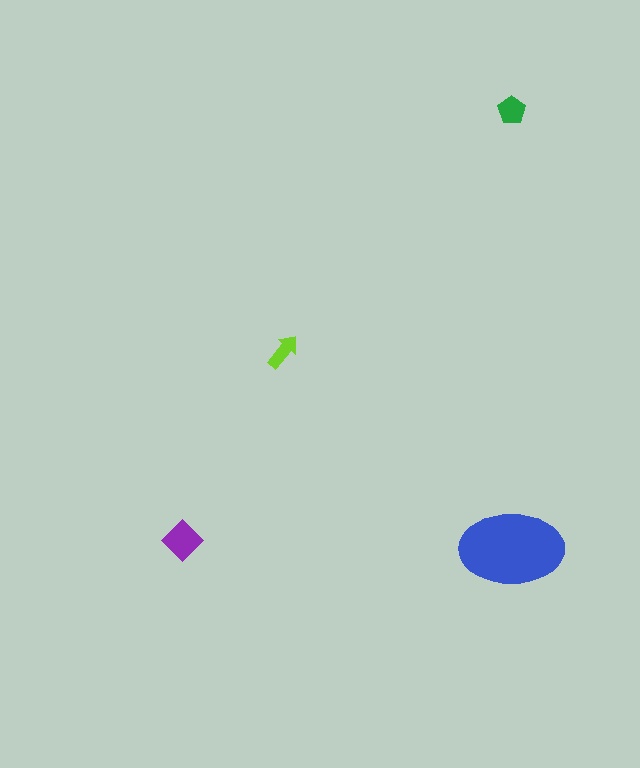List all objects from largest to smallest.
The blue ellipse, the purple diamond, the green pentagon, the lime arrow.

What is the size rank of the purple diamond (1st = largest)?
2nd.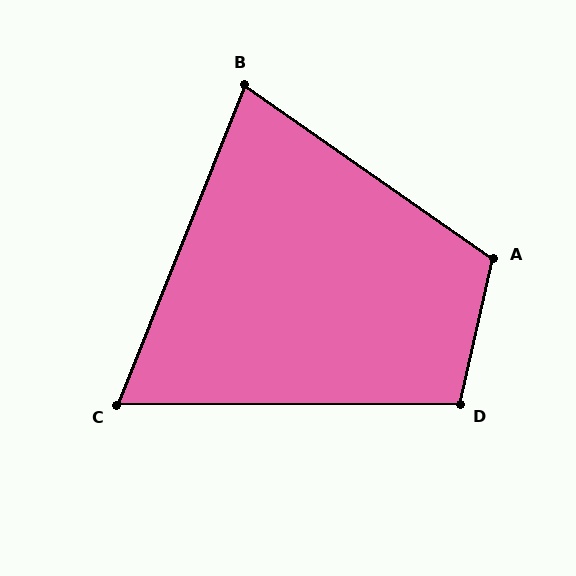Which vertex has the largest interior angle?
A, at approximately 112 degrees.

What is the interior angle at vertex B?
Approximately 77 degrees (acute).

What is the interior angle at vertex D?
Approximately 103 degrees (obtuse).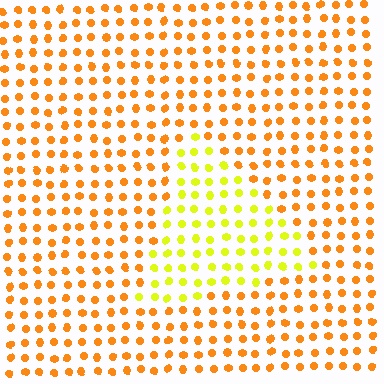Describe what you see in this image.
The image is filled with small orange elements in a uniform arrangement. A triangle-shaped region is visible where the elements are tinted to a slightly different hue, forming a subtle color boundary.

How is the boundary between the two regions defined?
The boundary is defined purely by a slight shift in hue (about 38 degrees). Spacing, size, and orientation are identical on both sides.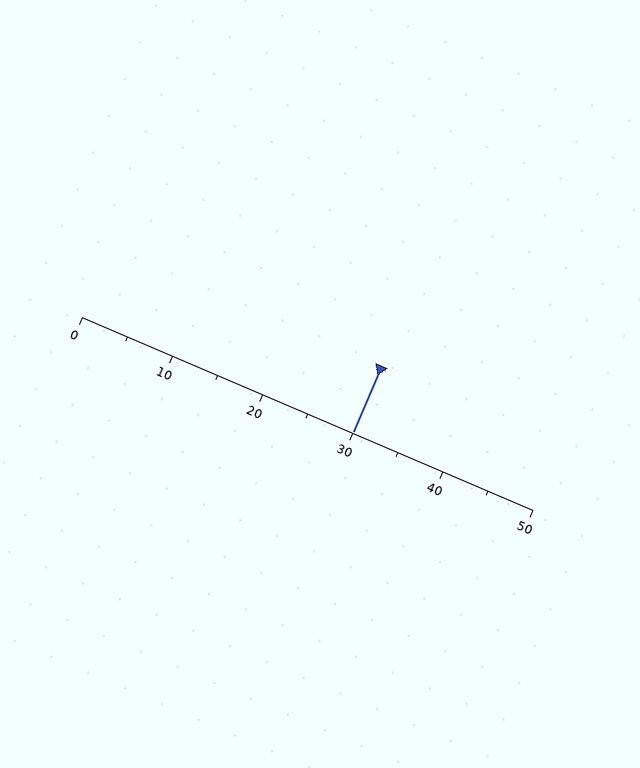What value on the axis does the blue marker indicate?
The marker indicates approximately 30.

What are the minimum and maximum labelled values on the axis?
The axis runs from 0 to 50.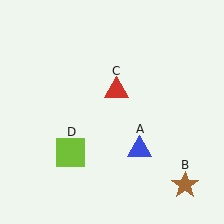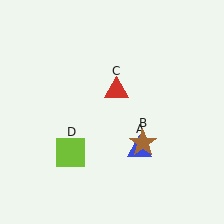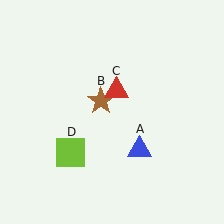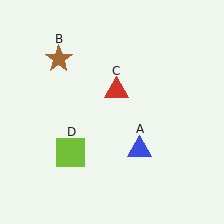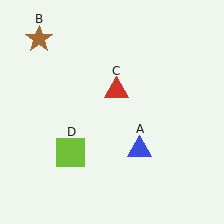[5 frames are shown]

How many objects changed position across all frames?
1 object changed position: brown star (object B).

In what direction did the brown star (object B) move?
The brown star (object B) moved up and to the left.